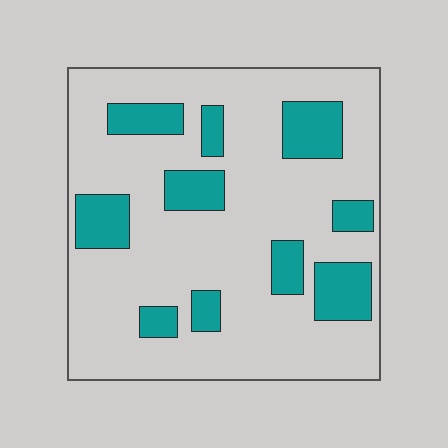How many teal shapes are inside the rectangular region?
10.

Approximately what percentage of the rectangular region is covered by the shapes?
Approximately 20%.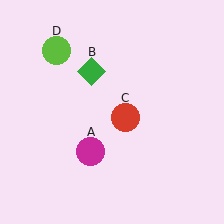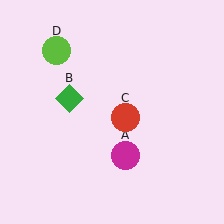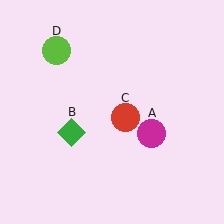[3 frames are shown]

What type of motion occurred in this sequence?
The magenta circle (object A), green diamond (object B) rotated counterclockwise around the center of the scene.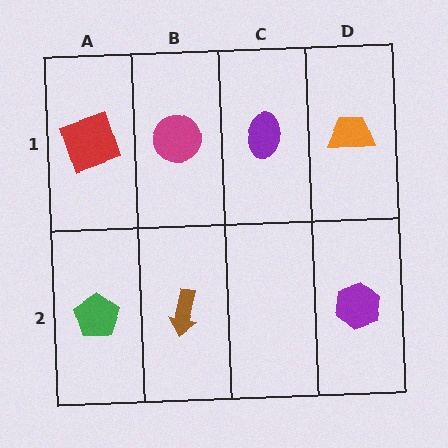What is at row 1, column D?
An orange trapezoid.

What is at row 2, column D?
A purple hexagon.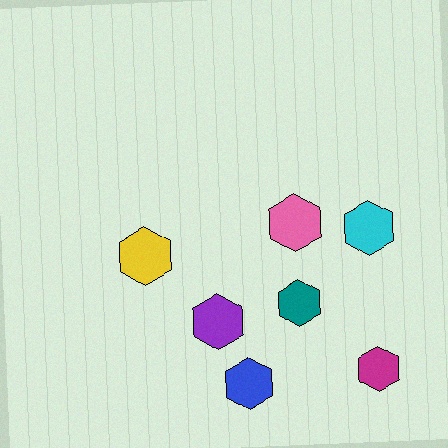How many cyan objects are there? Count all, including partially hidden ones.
There is 1 cyan object.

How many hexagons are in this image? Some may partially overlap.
There are 7 hexagons.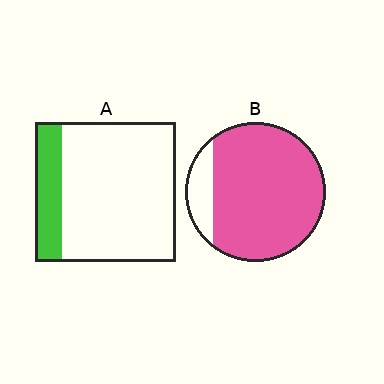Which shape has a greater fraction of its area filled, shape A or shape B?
Shape B.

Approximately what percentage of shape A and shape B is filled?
A is approximately 20% and B is approximately 85%.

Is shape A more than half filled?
No.